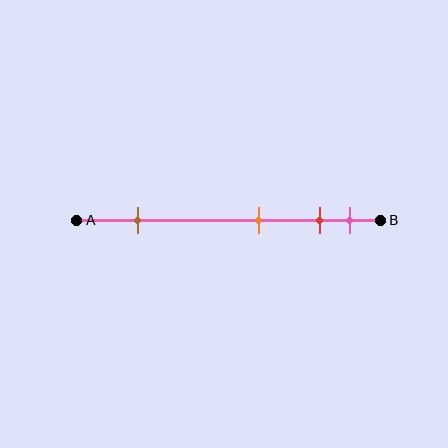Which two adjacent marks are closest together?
The red and pink marks are the closest adjacent pair.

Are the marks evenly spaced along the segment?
No, the marks are not evenly spaced.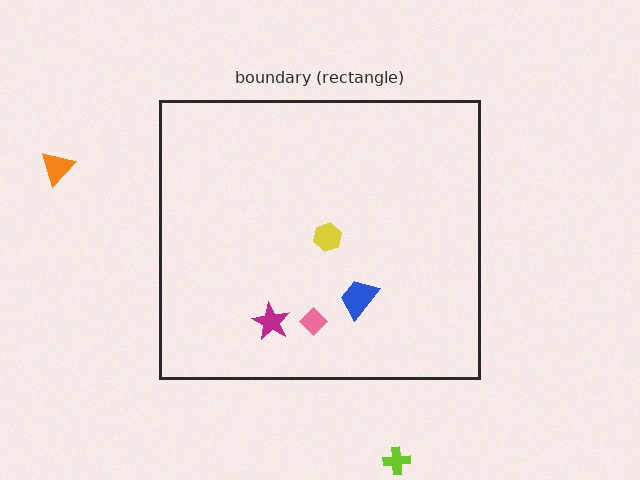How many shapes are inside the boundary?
4 inside, 2 outside.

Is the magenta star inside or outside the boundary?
Inside.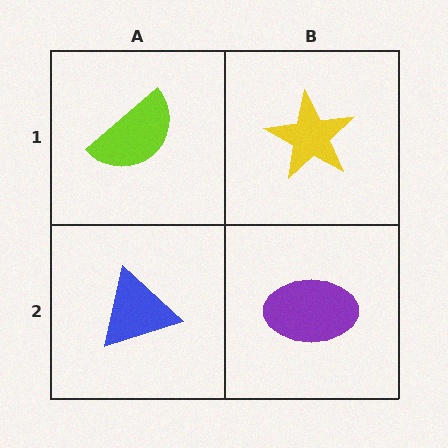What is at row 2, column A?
A blue triangle.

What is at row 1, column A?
A lime semicircle.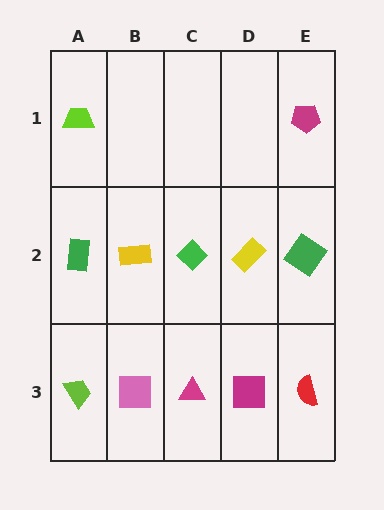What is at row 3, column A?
A lime trapezoid.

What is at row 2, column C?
A green diamond.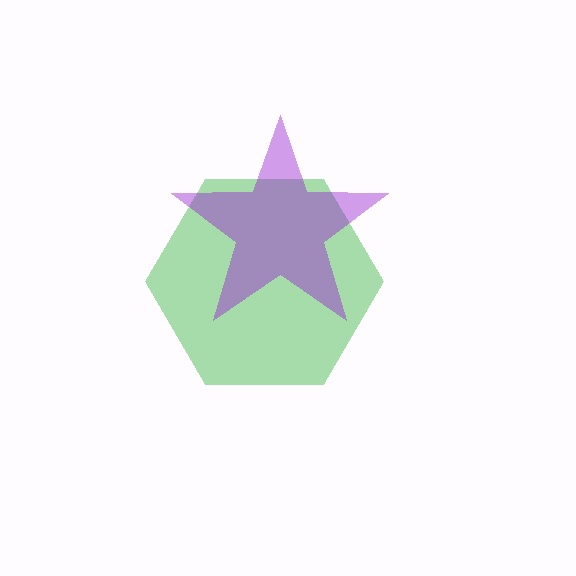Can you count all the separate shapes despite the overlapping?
Yes, there are 2 separate shapes.